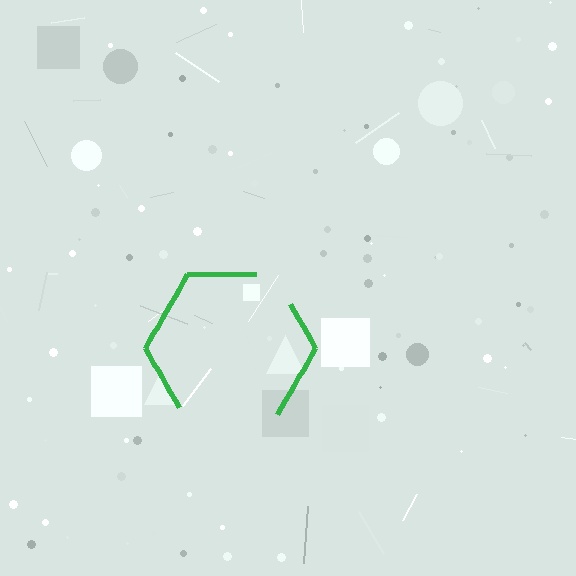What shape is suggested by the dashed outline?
The dashed outline suggests a hexagon.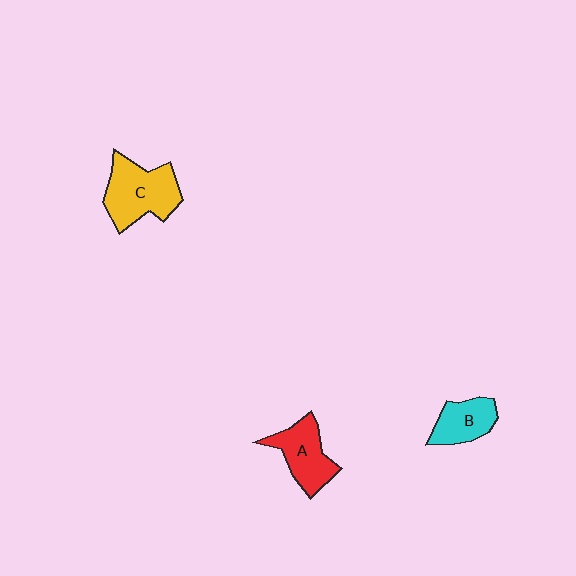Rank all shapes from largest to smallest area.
From largest to smallest: C (yellow), A (red), B (cyan).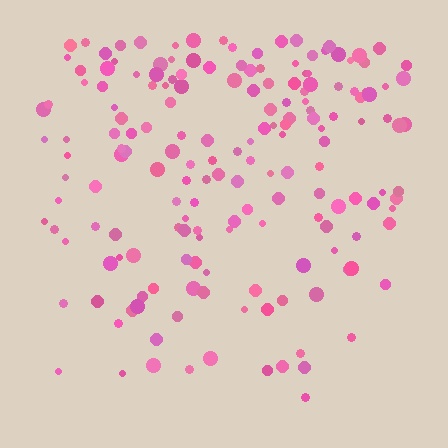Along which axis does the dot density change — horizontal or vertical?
Vertical.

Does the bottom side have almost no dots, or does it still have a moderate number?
Still a moderate number, just noticeably fewer than the top.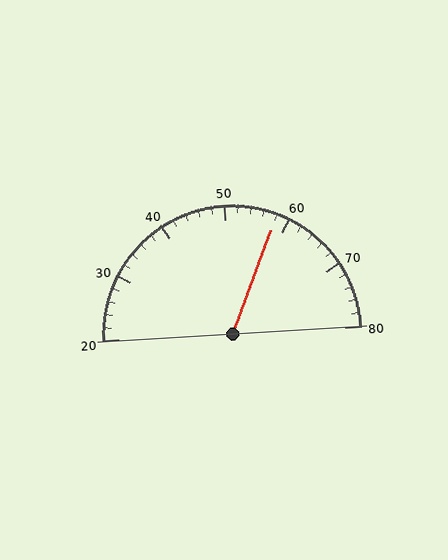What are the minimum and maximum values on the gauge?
The gauge ranges from 20 to 80.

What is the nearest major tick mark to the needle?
The nearest major tick mark is 60.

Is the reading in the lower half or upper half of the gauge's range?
The reading is in the upper half of the range (20 to 80).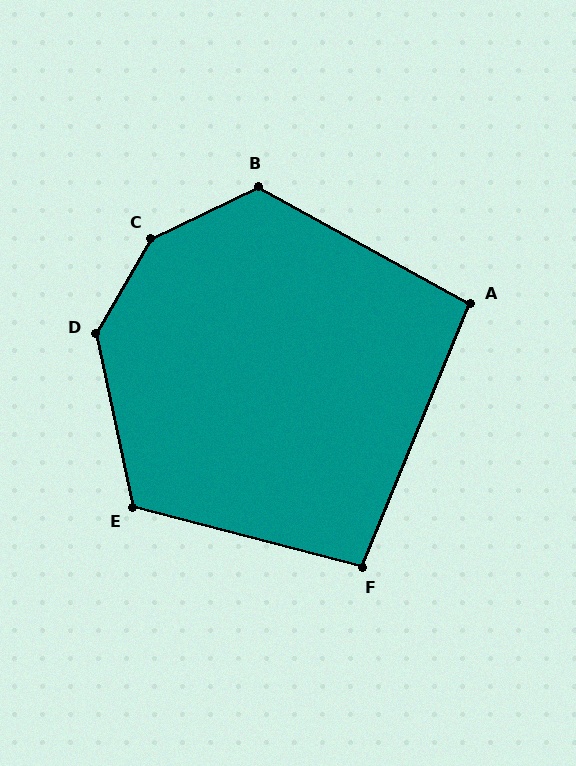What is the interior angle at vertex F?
Approximately 98 degrees (obtuse).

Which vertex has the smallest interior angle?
A, at approximately 97 degrees.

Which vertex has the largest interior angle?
C, at approximately 146 degrees.